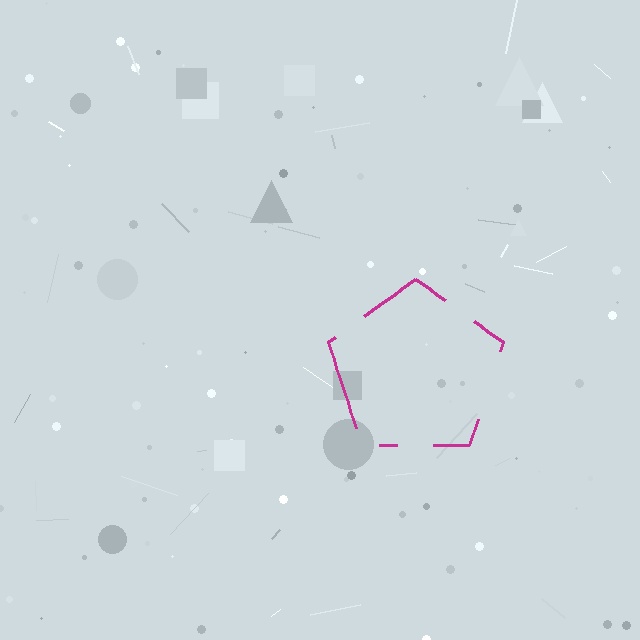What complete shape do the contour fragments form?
The contour fragments form a pentagon.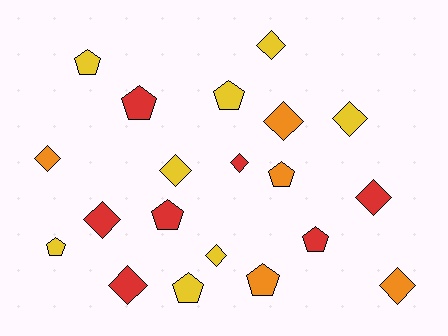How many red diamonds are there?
There are 4 red diamonds.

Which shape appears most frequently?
Diamond, with 11 objects.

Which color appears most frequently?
Yellow, with 8 objects.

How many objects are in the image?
There are 20 objects.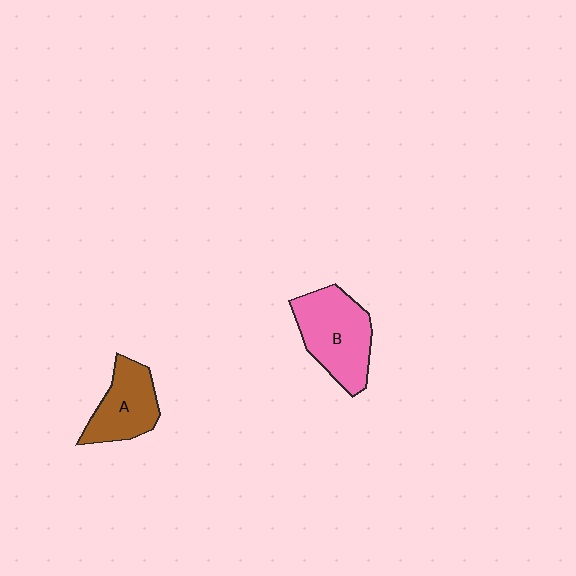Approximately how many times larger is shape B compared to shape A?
Approximately 1.4 times.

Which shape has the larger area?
Shape B (pink).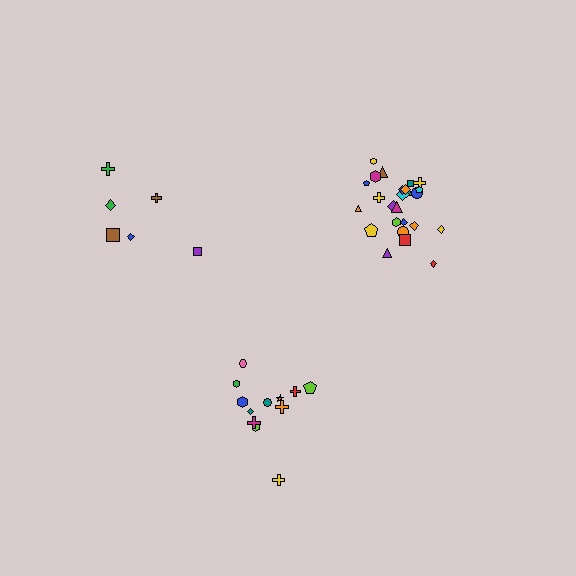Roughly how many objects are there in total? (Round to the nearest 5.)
Roughly 45 objects in total.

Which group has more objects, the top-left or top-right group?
The top-right group.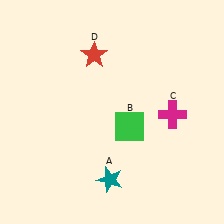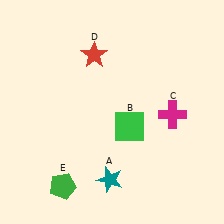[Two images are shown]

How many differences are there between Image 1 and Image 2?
There is 1 difference between the two images.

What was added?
A green pentagon (E) was added in Image 2.